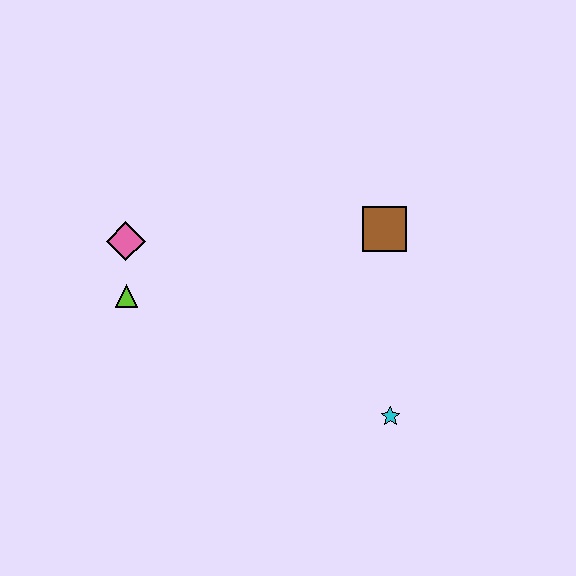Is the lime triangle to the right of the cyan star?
No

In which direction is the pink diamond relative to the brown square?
The pink diamond is to the left of the brown square.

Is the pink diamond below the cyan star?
No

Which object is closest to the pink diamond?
The lime triangle is closest to the pink diamond.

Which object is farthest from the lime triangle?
The cyan star is farthest from the lime triangle.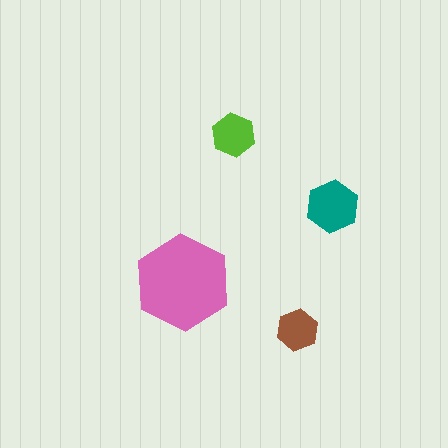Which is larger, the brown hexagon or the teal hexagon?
The teal one.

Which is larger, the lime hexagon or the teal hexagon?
The teal one.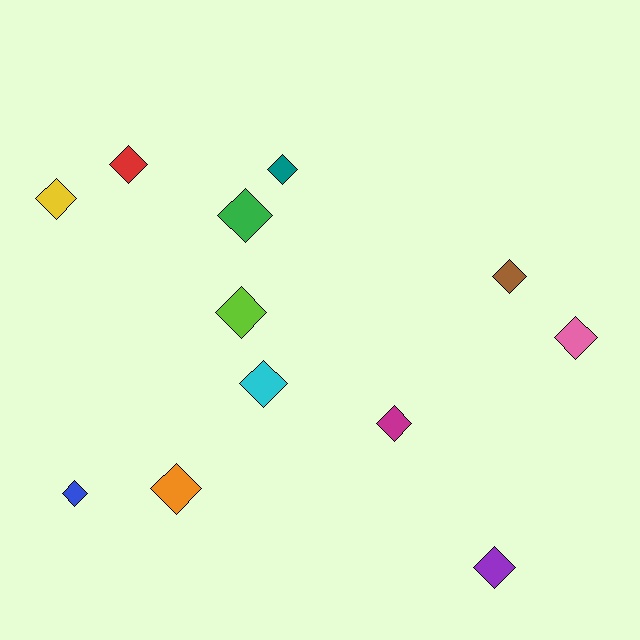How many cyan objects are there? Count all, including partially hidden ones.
There is 1 cyan object.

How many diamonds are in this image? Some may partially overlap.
There are 12 diamonds.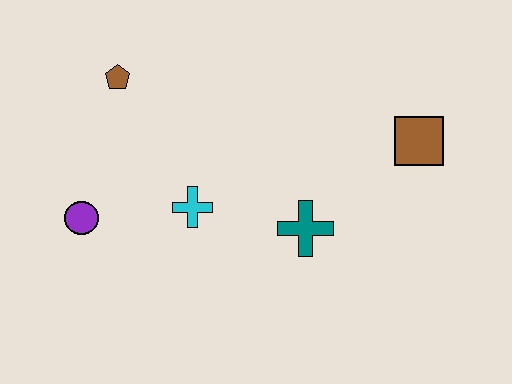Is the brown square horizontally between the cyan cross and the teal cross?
No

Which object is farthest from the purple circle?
The brown square is farthest from the purple circle.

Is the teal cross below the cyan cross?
Yes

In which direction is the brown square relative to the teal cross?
The brown square is to the right of the teal cross.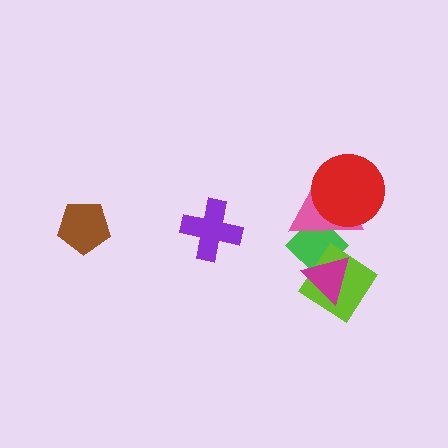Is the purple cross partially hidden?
No, no other shape covers it.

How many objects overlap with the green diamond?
3 objects overlap with the green diamond.